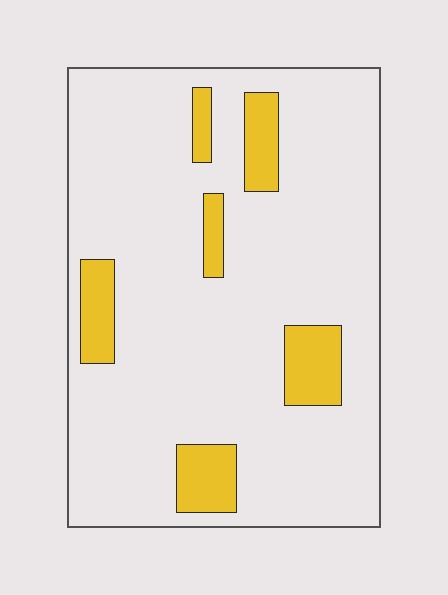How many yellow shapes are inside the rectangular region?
6.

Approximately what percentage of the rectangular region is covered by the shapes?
Approximately 15%.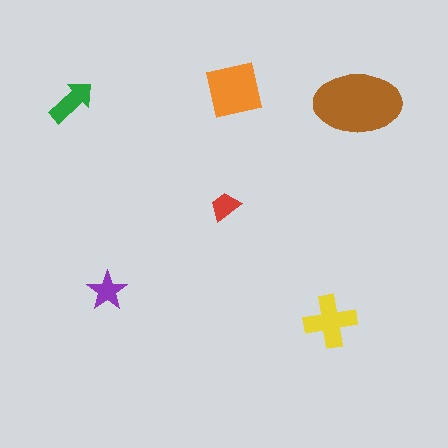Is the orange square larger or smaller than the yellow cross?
Larger.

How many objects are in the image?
There are 6 objects in the image.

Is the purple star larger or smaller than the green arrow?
Smaller.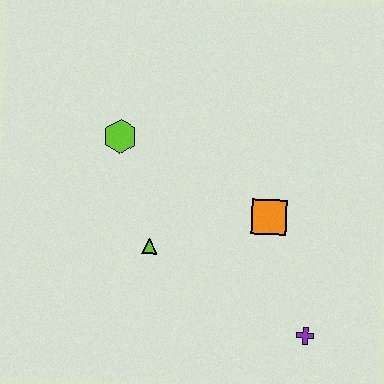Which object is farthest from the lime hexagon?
The purple cross is farthest from the lime hexagon.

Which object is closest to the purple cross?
The orange square is closest to the purple cross.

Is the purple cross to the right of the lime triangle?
Yes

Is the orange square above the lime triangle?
Yes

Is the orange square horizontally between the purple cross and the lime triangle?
Yes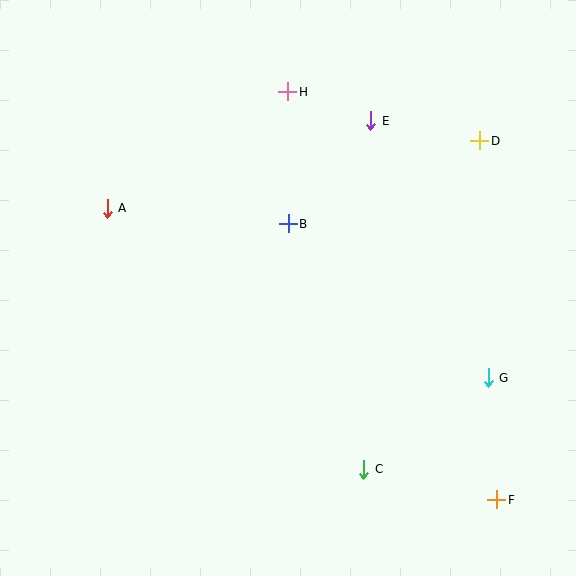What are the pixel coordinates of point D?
Point D is at (480, 141).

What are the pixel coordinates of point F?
Point F is at (497, 500).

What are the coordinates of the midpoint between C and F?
The midpoint between C and F is at (430, 485).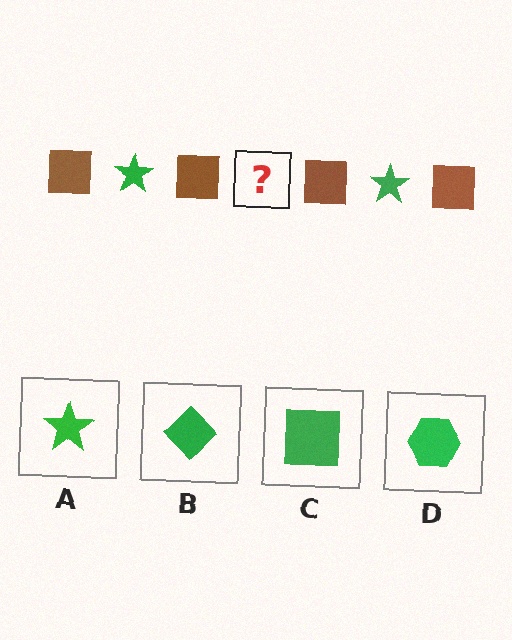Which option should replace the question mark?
Option A.